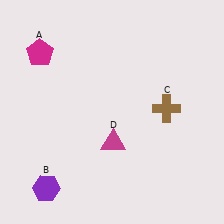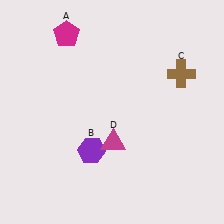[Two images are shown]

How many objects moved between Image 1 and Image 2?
3 objects moved between the two images.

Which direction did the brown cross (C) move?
The brown cross (C) moved up.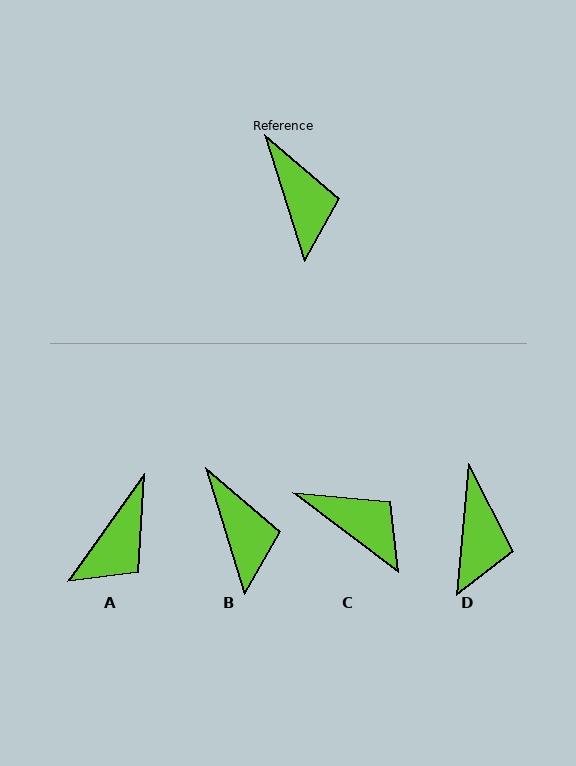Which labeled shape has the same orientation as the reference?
B.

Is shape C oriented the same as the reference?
No, it is off by about 35 degrees.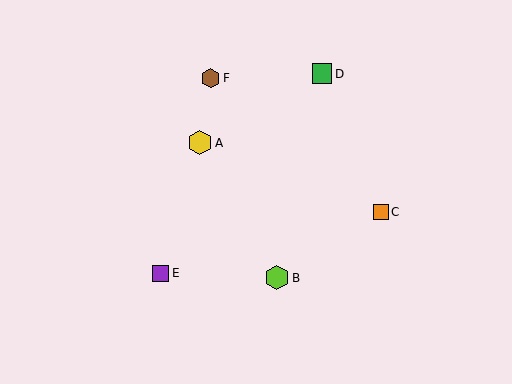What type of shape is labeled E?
Shape E is a purple square.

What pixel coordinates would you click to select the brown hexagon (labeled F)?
Click at (211, 78) to select the brown hexagon F.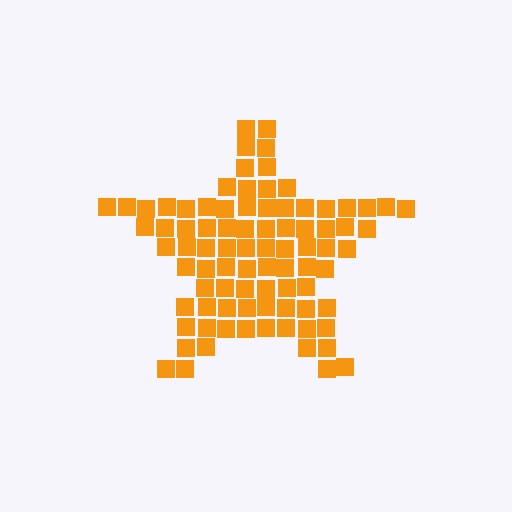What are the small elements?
The small elements are squares.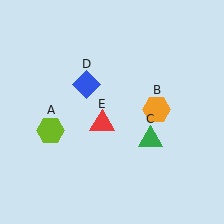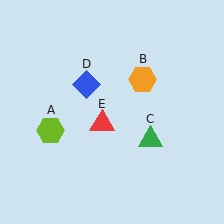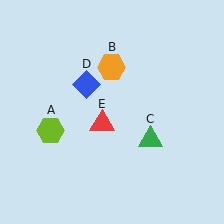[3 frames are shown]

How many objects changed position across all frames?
1 object changed position: orange hexagon (object B).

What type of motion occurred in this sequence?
The orange hexagon (object B) rotated counterclockwise around the center of the scene.